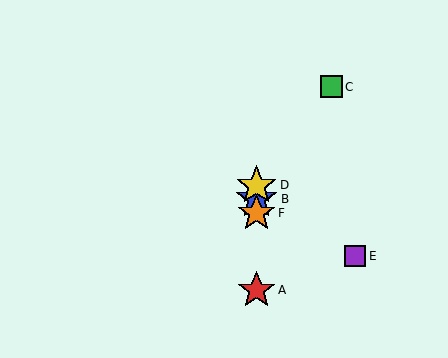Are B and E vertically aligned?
No, B is at x≈257 and E is at x≈355.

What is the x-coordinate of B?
Object B is at x≈257.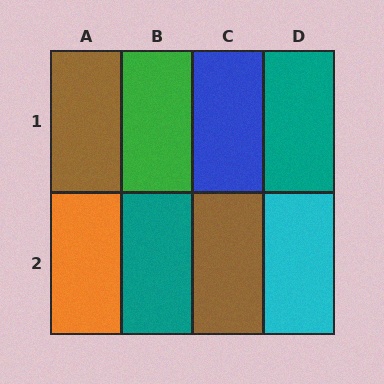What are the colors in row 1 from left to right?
Brown, green, blue, teal.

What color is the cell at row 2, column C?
Brown.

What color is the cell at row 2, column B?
Teal.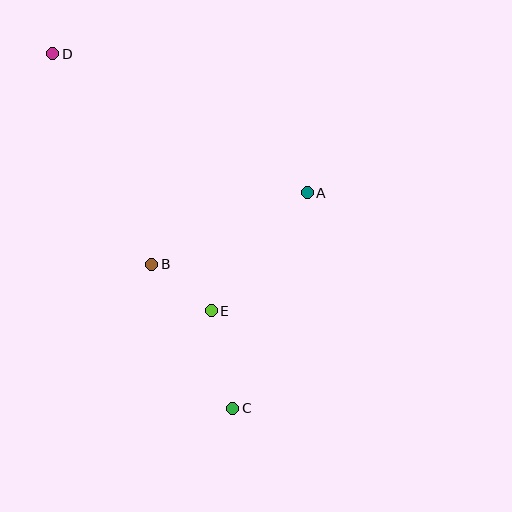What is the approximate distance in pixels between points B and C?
The distance between B and C is approximately 165 pixels.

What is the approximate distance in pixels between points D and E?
The distance between D and E is approximately 302 pixels.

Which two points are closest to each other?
Points B and E are closest to each other.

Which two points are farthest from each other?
Points C and D are farthest from each other.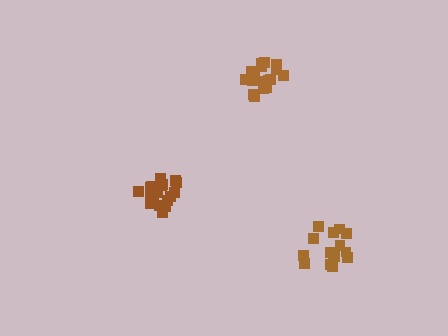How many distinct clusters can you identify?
There are 3 distinct clusters.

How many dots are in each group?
Group 1: 16 dots, Group 2: 18 dots, Group 3: 20 dots (54 total).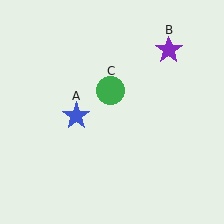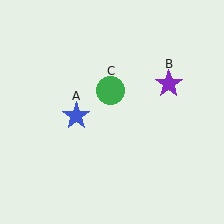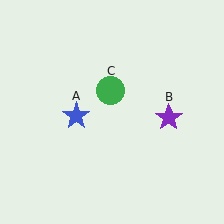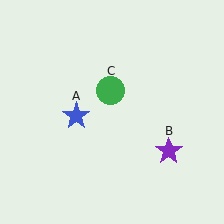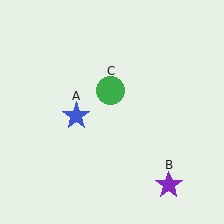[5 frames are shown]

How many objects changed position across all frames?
1 object changed position: purple star (object B).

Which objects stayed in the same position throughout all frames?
Blue star (object A) and green circle (object C) remained stationary.